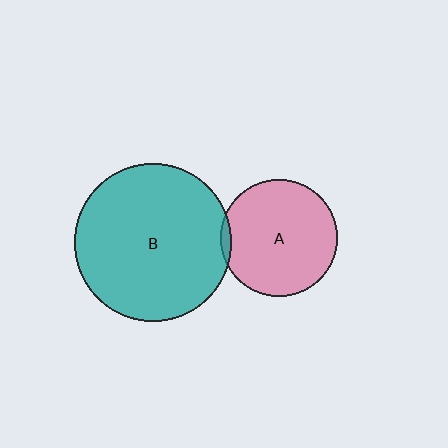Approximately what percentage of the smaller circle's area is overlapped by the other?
Approximately 5%.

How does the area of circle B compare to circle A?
Approximately 1.8 times.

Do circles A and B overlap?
Yes.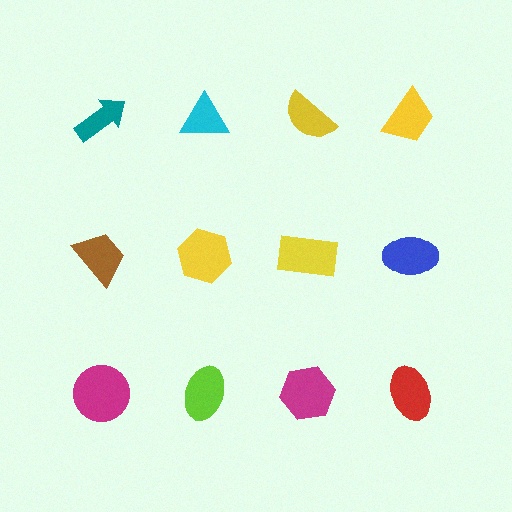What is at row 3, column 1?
A magenta circle.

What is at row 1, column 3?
A yellow semicircle.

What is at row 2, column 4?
A blue ellipse.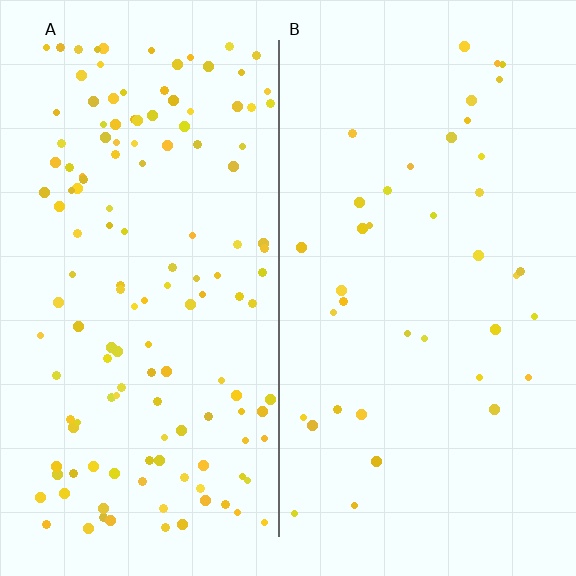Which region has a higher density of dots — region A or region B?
A (the left).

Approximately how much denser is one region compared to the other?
Approximately 3.6× — region A over region B.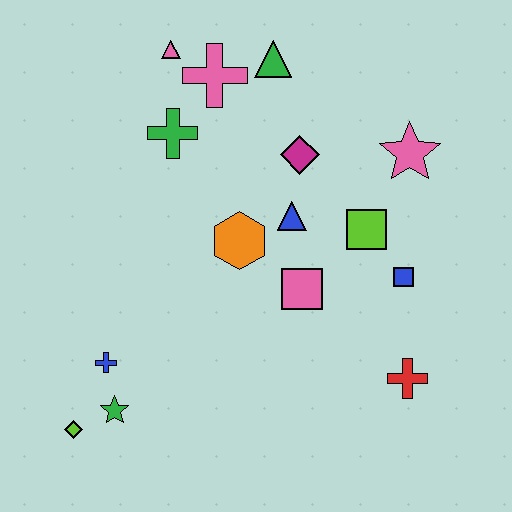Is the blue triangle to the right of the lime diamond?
Yes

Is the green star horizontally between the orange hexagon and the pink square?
No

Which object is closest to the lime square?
The blue square is closest to the lime square.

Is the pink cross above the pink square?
Yes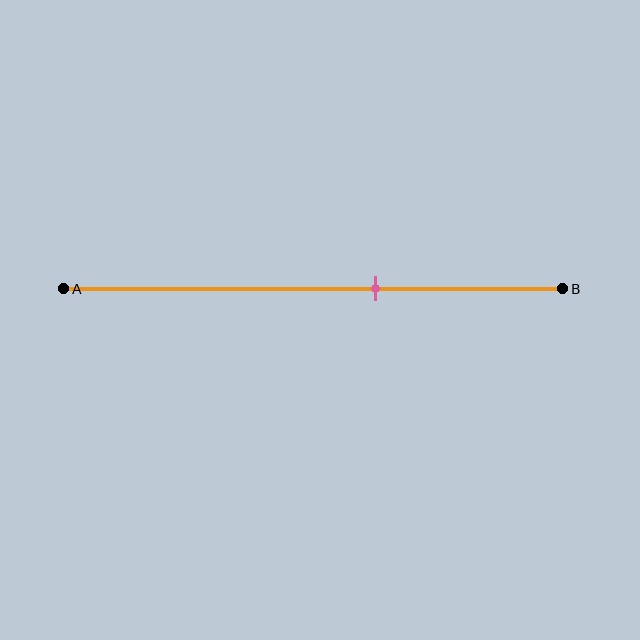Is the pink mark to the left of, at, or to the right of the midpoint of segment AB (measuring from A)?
The pink mark is to the right of the midpoint of segment AB.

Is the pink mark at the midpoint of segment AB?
No, the mark is at about 65% from A, not at the 50% midpoint.